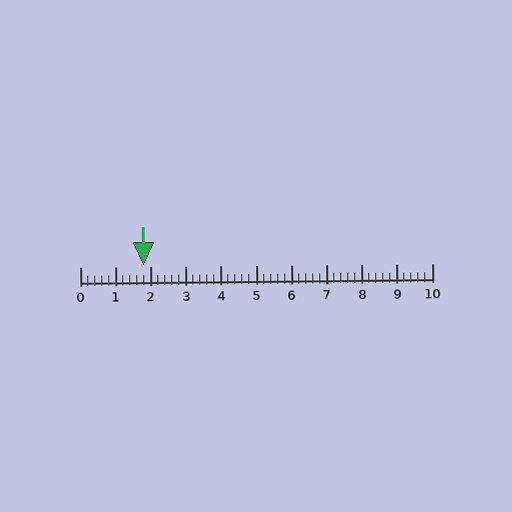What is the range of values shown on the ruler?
The ruler shows values from 0 to 10.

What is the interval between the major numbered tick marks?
The major tick marks are spaced 1 units apart.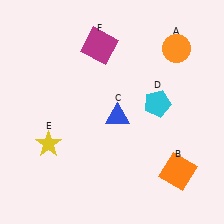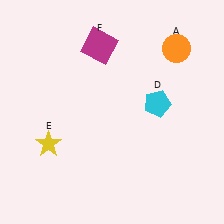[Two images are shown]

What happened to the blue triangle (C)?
The blue triangle (C) was removed in Image 2. It was in the bottom-right area of Image 1.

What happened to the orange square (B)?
The orange square (B) was removed in Image 2. It was in the bottom-right area of Image 1.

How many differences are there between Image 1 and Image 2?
There are 2 differences between the two images.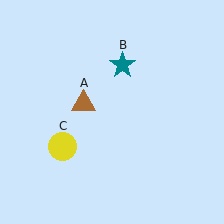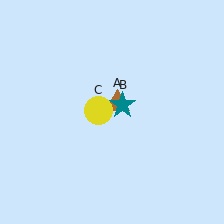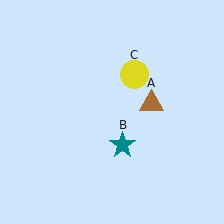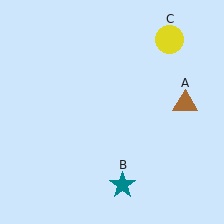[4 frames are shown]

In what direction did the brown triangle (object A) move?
The brown triangle (object A) moved right.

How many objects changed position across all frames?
3 objects changed position: brown triangle (object A), teal star (object B), yellow circle (object C).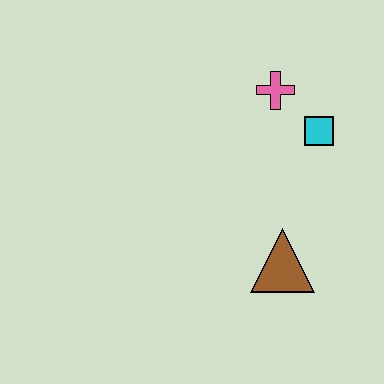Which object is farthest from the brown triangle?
The pink cross is farthest from the brown triangle.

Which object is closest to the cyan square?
The pink cross is closest to the cyan square.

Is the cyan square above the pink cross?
No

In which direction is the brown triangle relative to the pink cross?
The brown triangle is below the pink cross.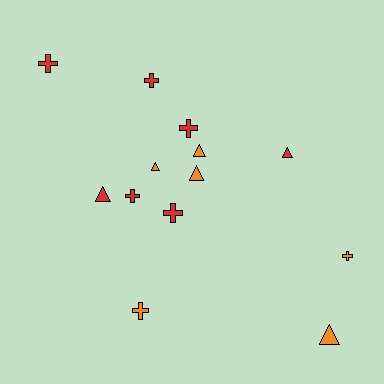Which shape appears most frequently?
Cross, with 7 objects.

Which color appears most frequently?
Red, with 7 objects.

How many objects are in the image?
There are 13 objects.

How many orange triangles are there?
There are 4 orange triangles.